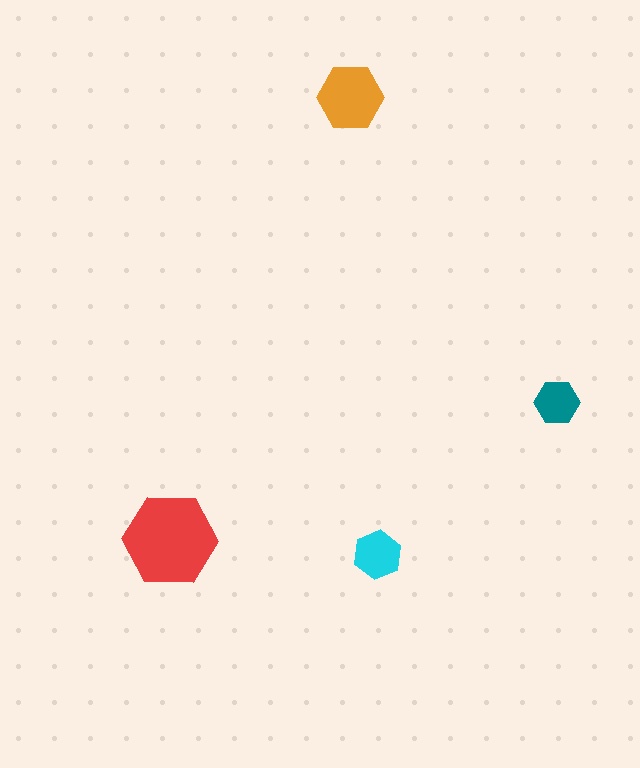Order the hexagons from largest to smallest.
the red one, the orange one, the cyan one, the teal one.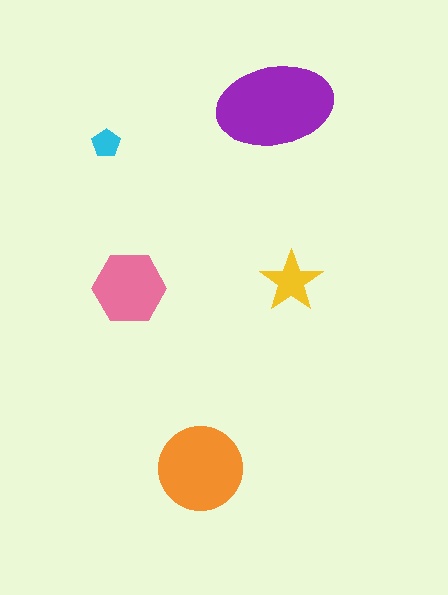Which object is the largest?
The purple ellipse.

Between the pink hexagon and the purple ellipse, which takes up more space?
The purple ellipse.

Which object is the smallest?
The cyan pentagon.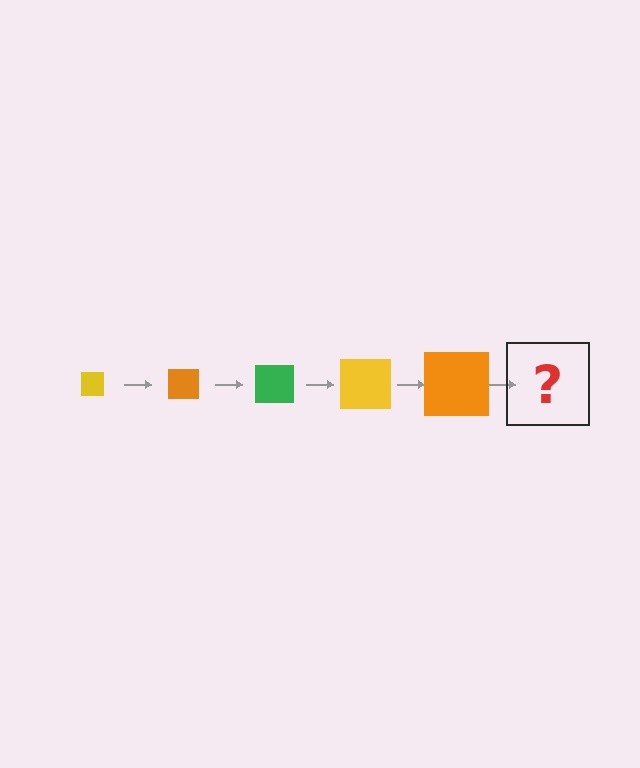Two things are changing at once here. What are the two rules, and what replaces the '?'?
The two rules are that the square grows larger each step and the color cycles through yellow, orange, and green. The '?' should be a green square, larger than the previous one.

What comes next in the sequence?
The next element should be a green square, larger than the previous one.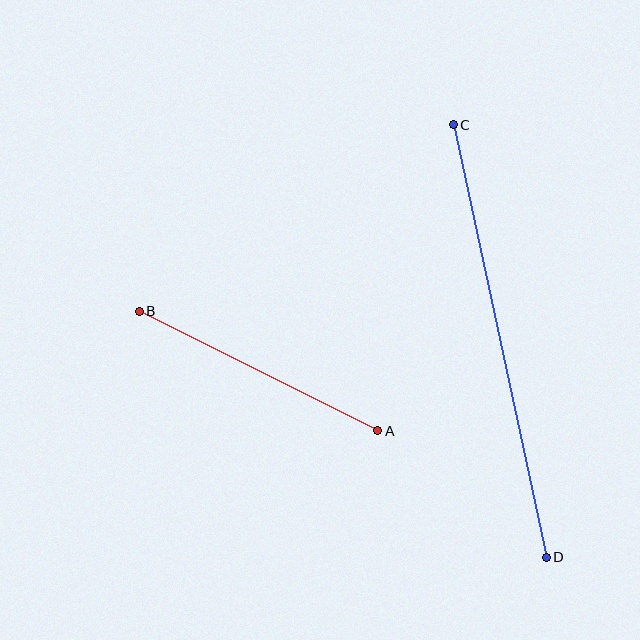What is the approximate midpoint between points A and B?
The midpoint is at approximately (259, 371) pixels.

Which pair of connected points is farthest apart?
Points C and D are farthest apart.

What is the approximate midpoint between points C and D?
The midpoint is at approximately (500, 341) pixels.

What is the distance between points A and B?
The distance is approximately 267 pixels.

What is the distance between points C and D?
The distance is approximately 443 pixels.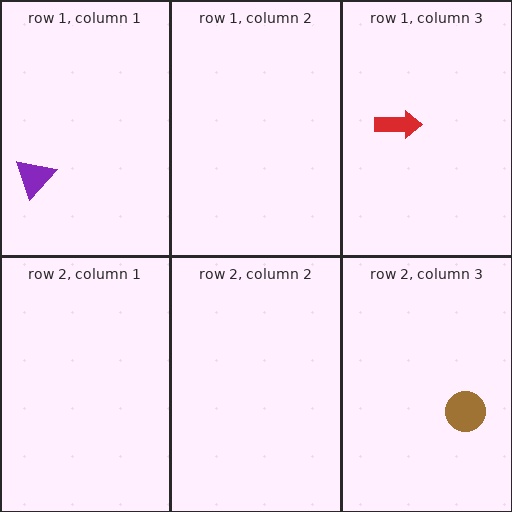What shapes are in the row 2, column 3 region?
The brown circle.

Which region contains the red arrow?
The row 1, column 3 region.